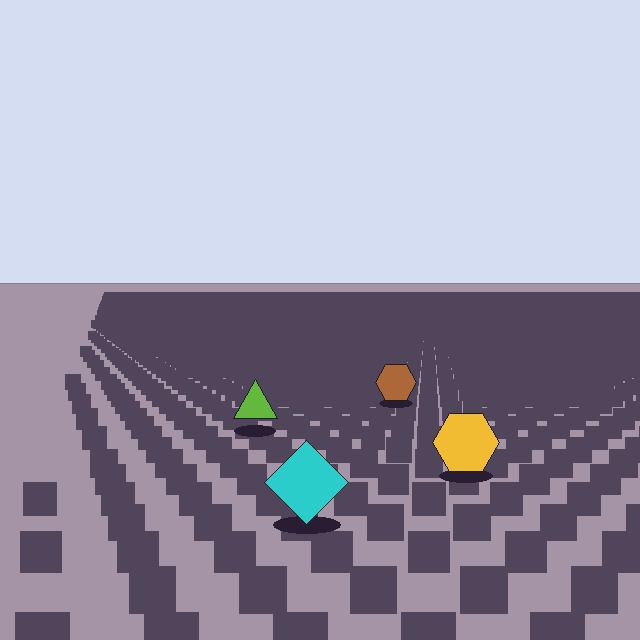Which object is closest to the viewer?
The cyan diamond is closest. The texture marks near it are larger and more spread out.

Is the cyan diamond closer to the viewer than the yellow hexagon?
Yes. The cyan diamond is closer — you can tell from the texture gradient: the ground texture is coarser near it.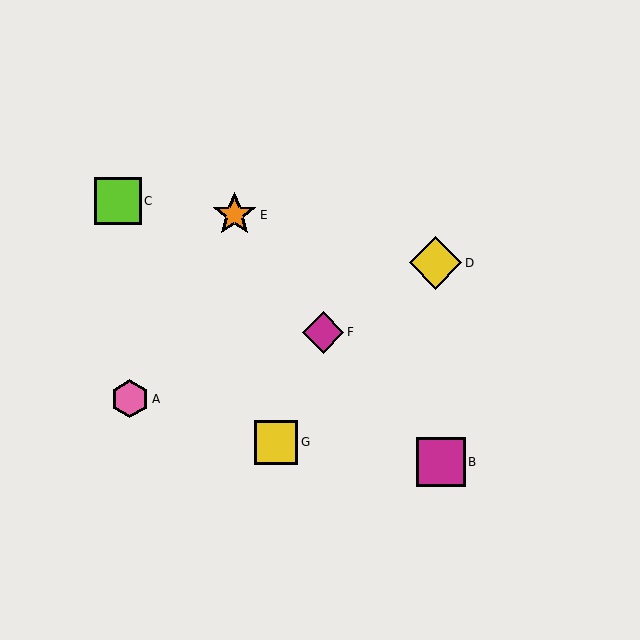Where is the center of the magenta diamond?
The center of the magenta diamond is at (323, 332).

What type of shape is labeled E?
Shape E is an orange star.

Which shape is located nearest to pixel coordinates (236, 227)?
The orange star (labeled E) at (235, 215) is nearest to that location.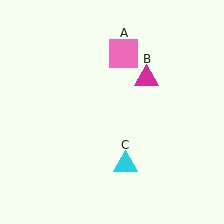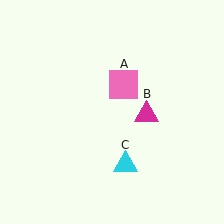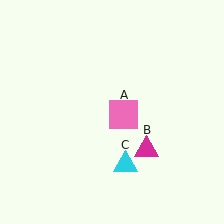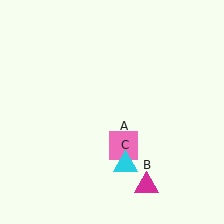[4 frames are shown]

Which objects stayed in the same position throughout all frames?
Cyan triangle (object C) remained stationary.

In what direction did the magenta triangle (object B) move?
The magenta triangle (object B) moved down.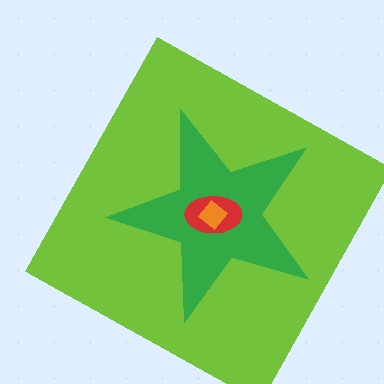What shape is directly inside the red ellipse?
The orange diamond.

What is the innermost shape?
The orange diamond.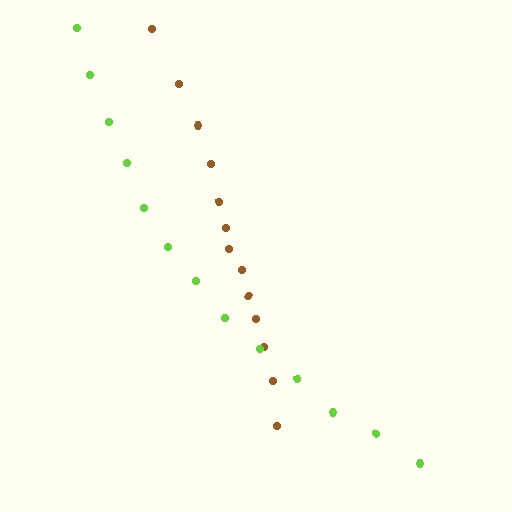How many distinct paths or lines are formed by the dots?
There are 2 distinct paths.